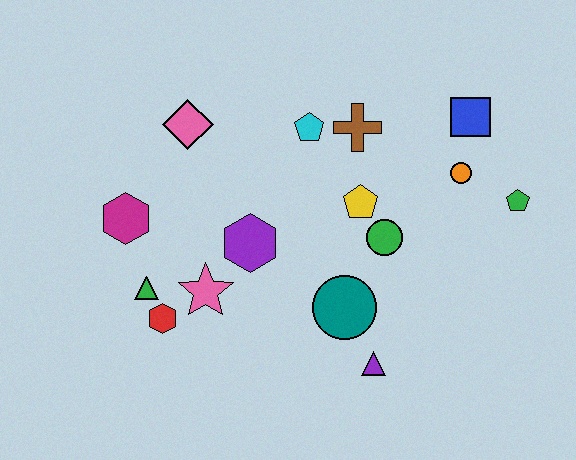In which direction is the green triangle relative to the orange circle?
The green triangle is to the left of the orange circle.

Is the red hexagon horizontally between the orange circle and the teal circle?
No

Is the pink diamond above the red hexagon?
Yes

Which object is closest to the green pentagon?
The orange circle is closest to the green pentagon.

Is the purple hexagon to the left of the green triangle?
No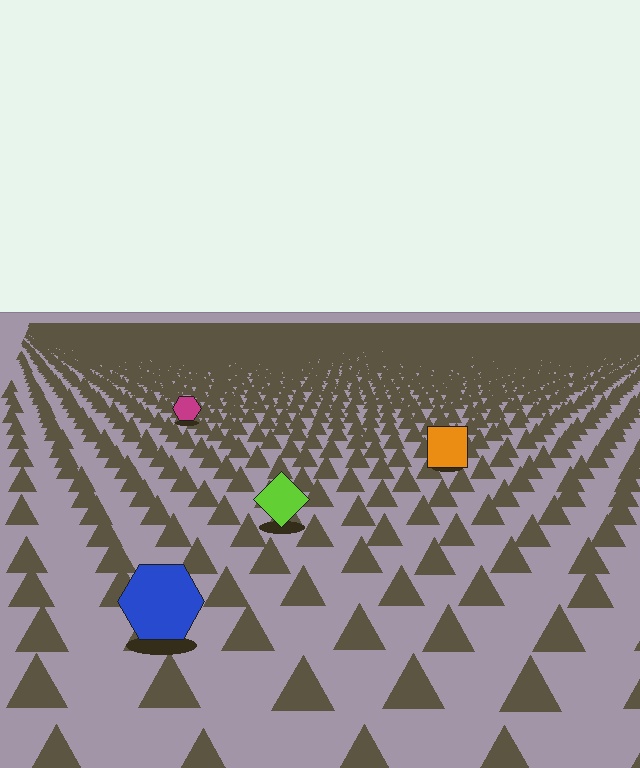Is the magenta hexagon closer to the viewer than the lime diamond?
No. The lime diamond is closer — you can tell from the texture gradient: the ground texture is coarser near it.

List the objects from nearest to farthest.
From nearest to farthest: the blue hexagon, the lime diamond, the orange square, the magenta hexagon.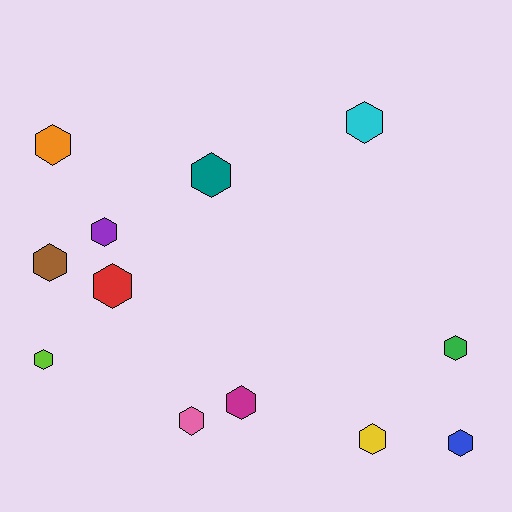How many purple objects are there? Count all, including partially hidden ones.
There is 1 purple object.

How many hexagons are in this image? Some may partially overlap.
There are 12 hexagons.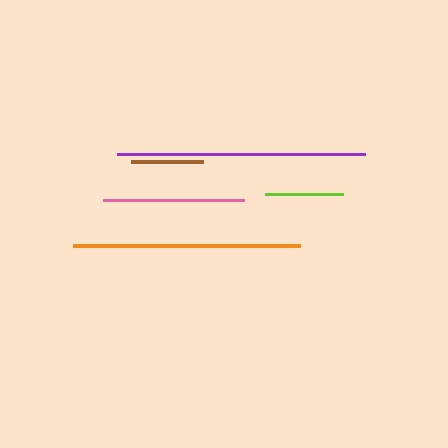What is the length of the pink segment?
The pink segment is approximately 141 pixels long.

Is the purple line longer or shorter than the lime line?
The purple line is longer than the lime line.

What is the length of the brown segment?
The brown segment is approximately 72 pixels long.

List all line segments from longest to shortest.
From longest to shortest: purple, orange, pink, lime, brown.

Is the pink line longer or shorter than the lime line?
The pink line is longer than the lime line.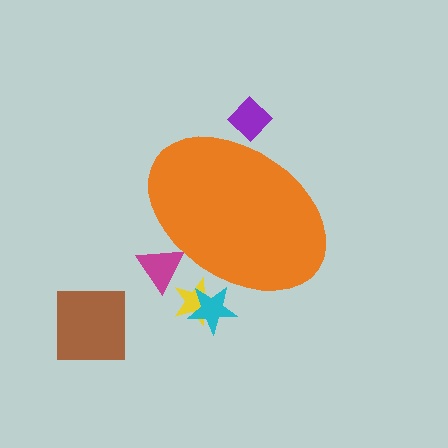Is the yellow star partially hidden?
Yes, the yellow star is partially hidden behind the orange ellipse.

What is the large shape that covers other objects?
An orange ellipse.